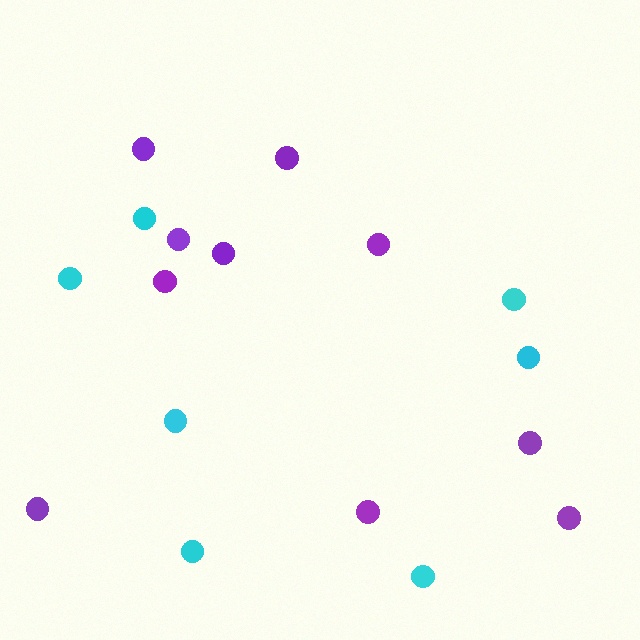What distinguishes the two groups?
There are 2 groups: one group of purple circles (10) and one group of cyan circles (7).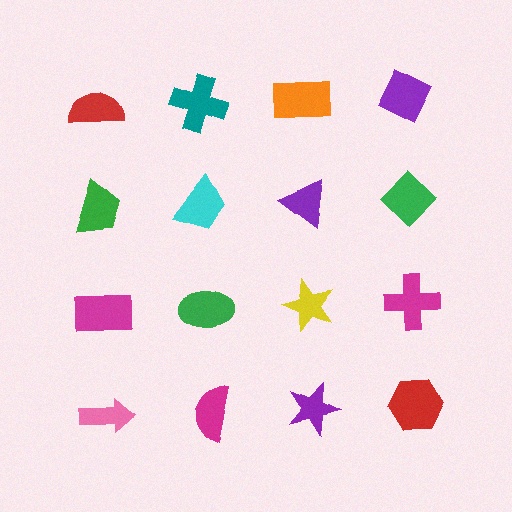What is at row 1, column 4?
A purple diamond.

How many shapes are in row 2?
4 shapes.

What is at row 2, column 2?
A cyan trapezoid.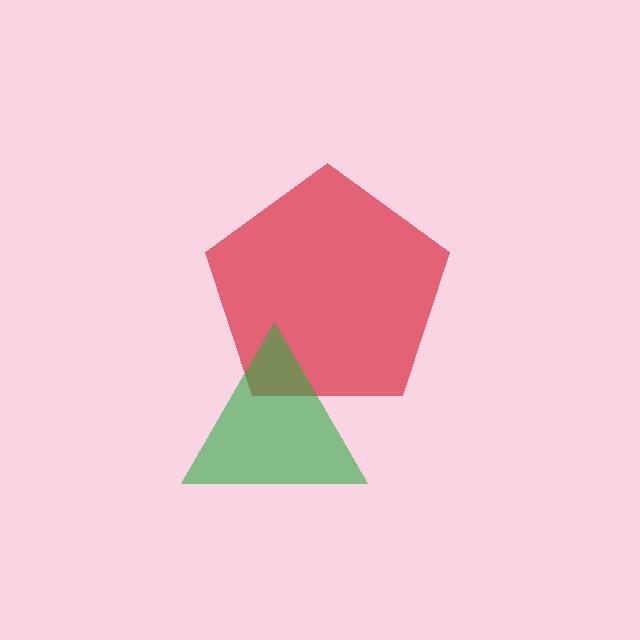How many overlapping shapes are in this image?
There are 2 overlapping shapes in the image.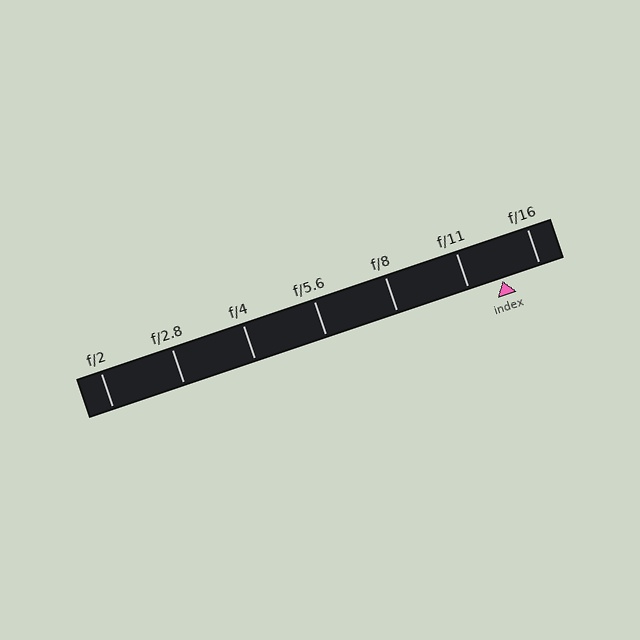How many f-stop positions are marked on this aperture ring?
There are 7 f-stop positions marked.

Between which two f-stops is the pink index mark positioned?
The index mark is between f/11 and f/16.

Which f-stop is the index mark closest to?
The index mark is closest to f/11.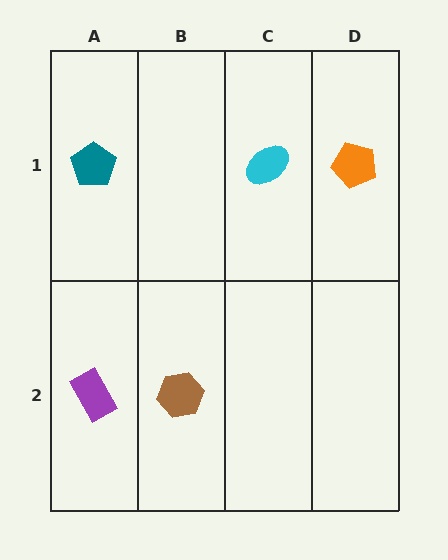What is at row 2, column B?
A brown hexagon.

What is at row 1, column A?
A teal pentagon.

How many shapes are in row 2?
2 shapes.